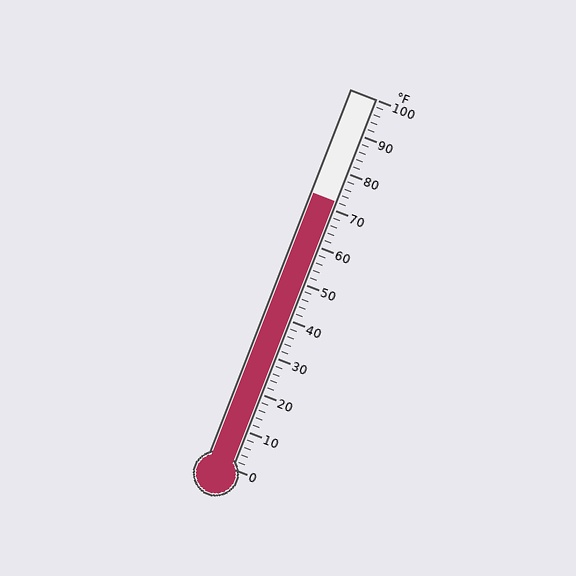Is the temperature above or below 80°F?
The temperature is below 80°F.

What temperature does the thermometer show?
The thermometer shows approximately 72°F.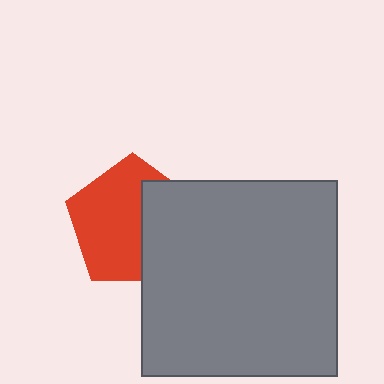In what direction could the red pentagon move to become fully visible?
The red pentagon could move left. That would shift it out from behind the gray square entirely.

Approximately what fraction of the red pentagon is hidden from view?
Roughly 38% of the red pentagon is hidden behind the gray square.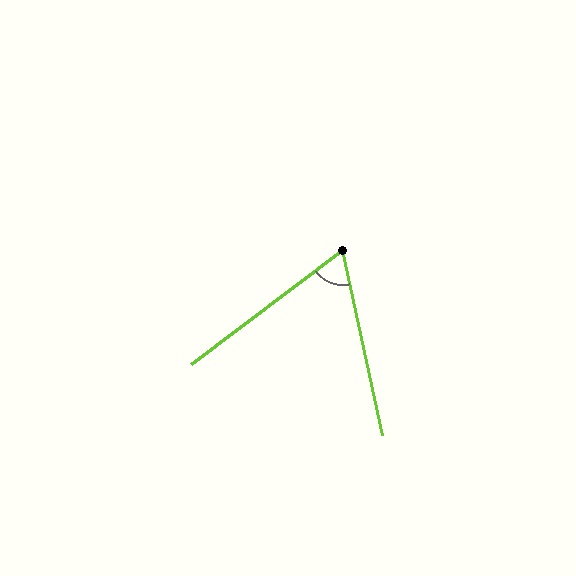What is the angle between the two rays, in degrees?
Approximately 65 degrees.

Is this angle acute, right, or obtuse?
It is acute.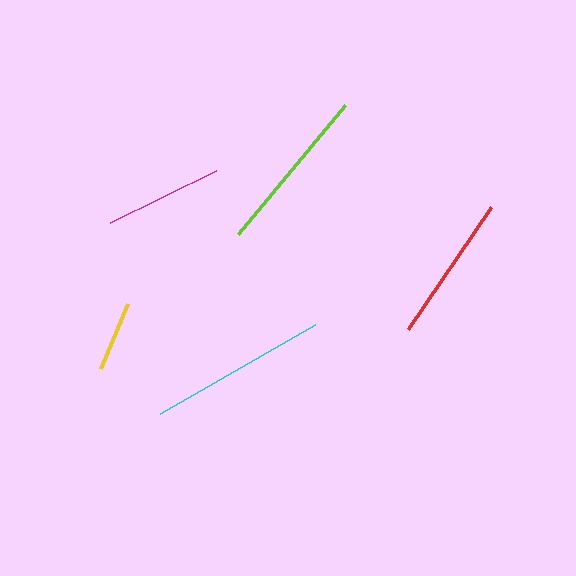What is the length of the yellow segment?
The yellow segment is approximately 70 pixels long.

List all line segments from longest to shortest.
From longest to shortest: cyan, lime, red, magenta, yellow.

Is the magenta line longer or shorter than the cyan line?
The cyan line is longer than the magenta line.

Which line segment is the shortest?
The yellow line is the shortest at approximately 70 pixels.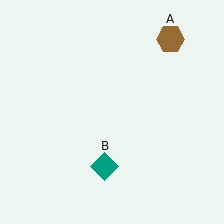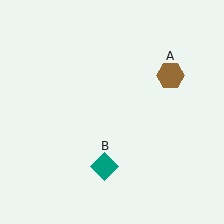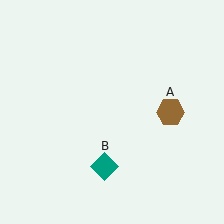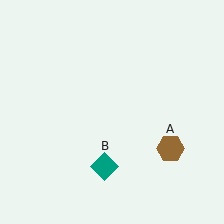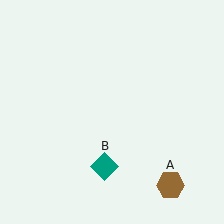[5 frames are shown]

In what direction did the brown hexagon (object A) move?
The brown hexagon (object A) moved down.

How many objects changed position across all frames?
1 object changed position: brown hexagon (object A).